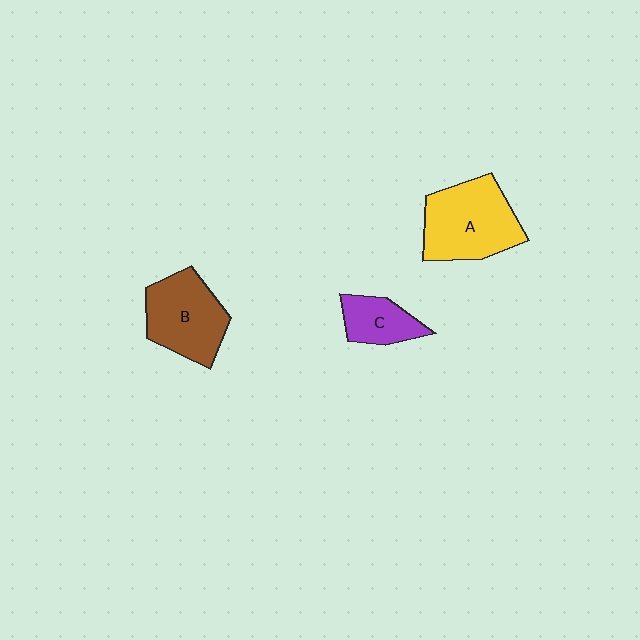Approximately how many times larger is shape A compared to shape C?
Approximately 2.1 times.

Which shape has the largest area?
Shape A (yellow).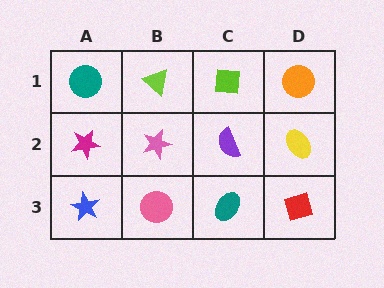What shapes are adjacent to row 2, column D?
An orange circle (row 1, column D), a red diamond (row 3, column D), a purple semicircle (row 2, column C).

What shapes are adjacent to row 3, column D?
A yellow ellipse (row 2, column D), a teal ellipse (row 3, column C).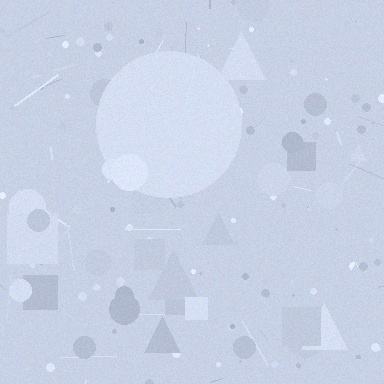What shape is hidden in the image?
A circle is hidden in the image.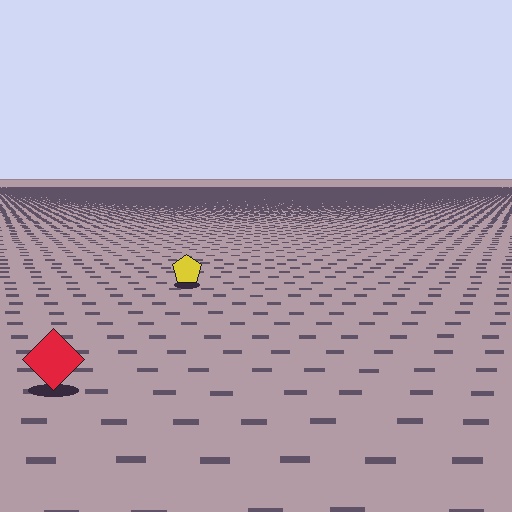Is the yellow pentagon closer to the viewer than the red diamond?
No. The red diamond is closer — you can tell from the texture gradient: the ground texture is coarser near it.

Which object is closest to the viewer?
The red diamond is closest. The texture marks near it are larger and more spread out.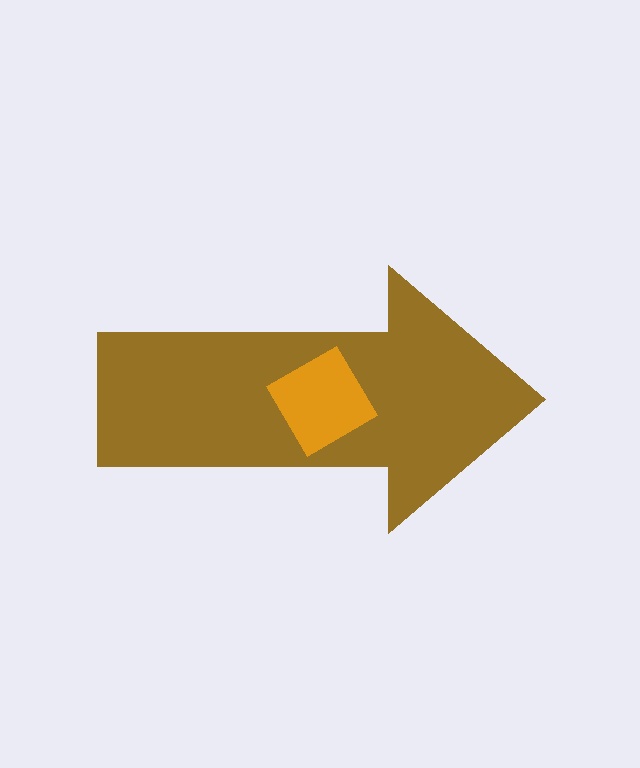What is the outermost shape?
The brown arrow.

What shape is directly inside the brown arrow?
The orange diamond.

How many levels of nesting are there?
2.